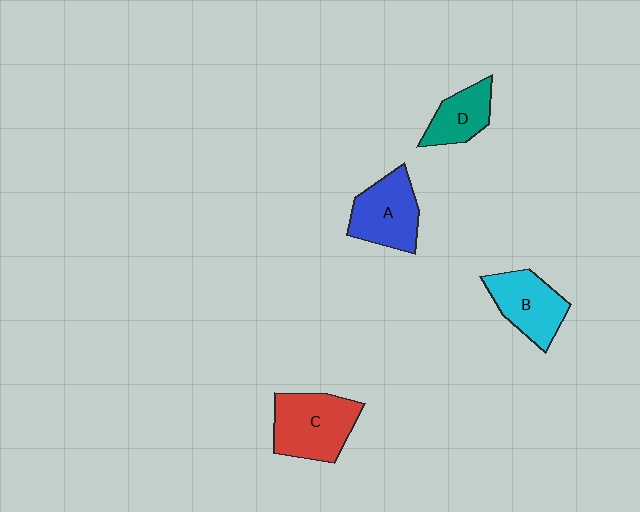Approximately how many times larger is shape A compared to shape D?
Approximately 1.4 times.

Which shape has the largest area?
Shape C (red).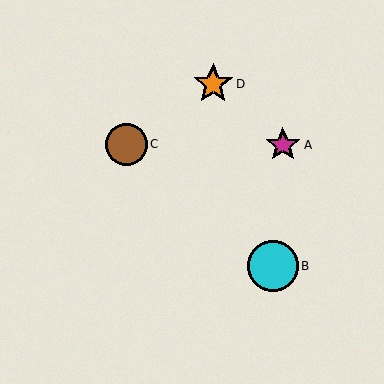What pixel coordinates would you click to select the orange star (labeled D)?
Click at (213, 84) to select the orange star D.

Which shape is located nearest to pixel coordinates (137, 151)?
The brown circle (labeled C) at (126, 144) is nearest to that location.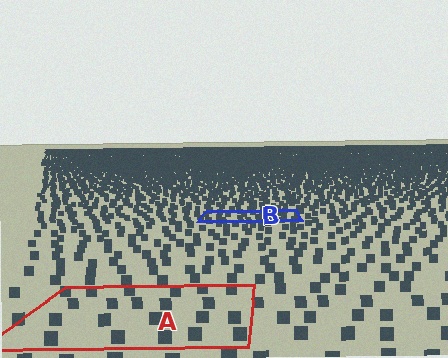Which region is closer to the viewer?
Region A is closer. The texture elements there are larger and more spread out.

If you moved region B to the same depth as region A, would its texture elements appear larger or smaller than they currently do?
They would appear larger. At a closer depth, the same texture elements are projected at a bigger on-screen size.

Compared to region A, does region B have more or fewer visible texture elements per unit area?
Region B has more texture elements per unit area — they are packed more densely because it is farther away.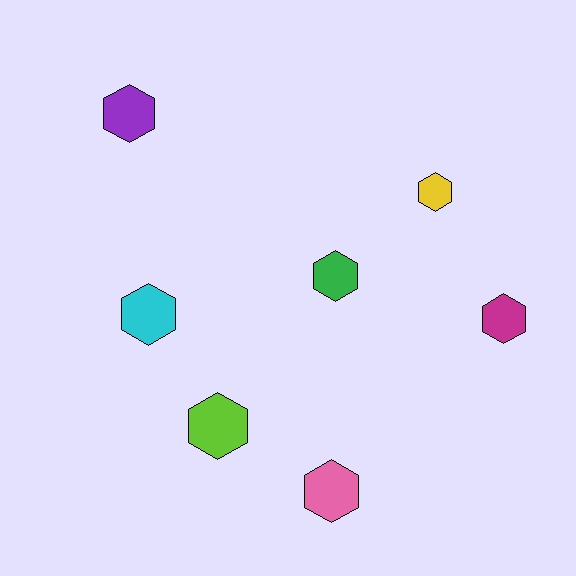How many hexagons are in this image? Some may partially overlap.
There are 7 hexagons.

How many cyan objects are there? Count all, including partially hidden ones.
There is 1 cyan object.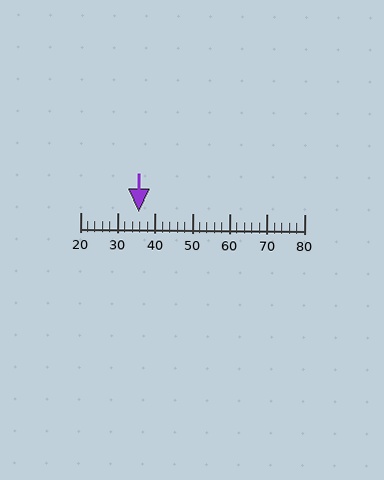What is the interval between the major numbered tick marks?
The major tick marks are spaced 10 units apart.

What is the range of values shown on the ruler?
The ruler shows values from 20 to 80.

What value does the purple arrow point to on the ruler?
The purple arrow points to approximately 36.